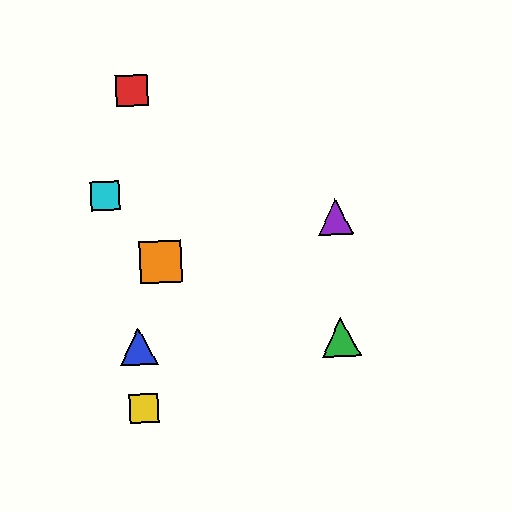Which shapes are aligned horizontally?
The blue triangle, the green triangle are aligned horizontally.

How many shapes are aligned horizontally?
2 shapes (the blue triangle, the green triangle) are aligned horizontally.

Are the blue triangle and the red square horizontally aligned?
No, the blue triangle is at y≈347 and the red square is at y≈91.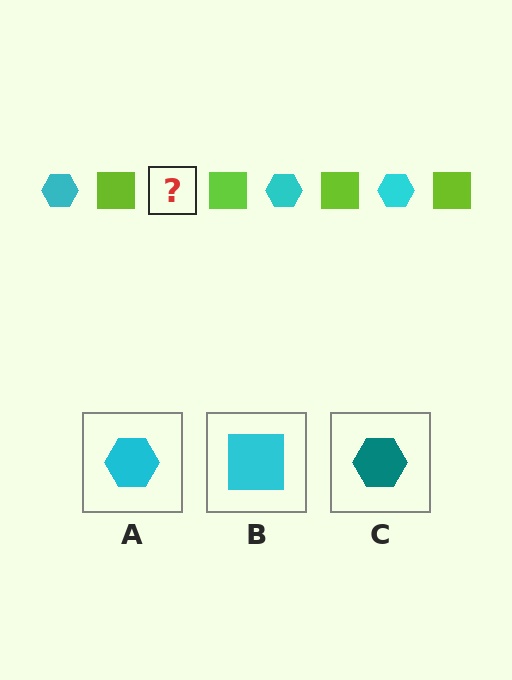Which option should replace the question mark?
Option A.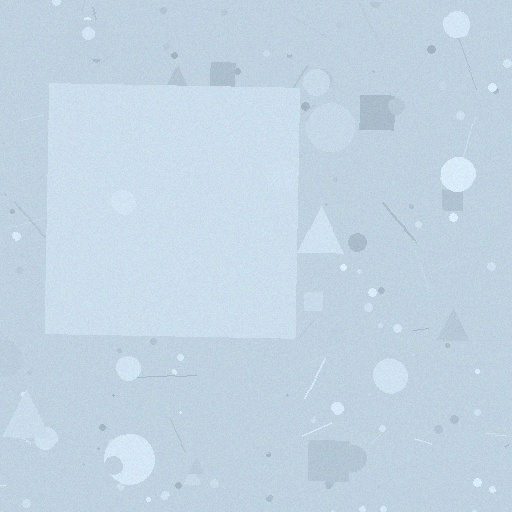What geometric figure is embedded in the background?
A square is embedded in the background.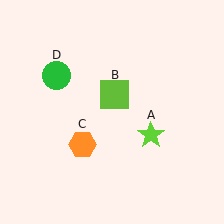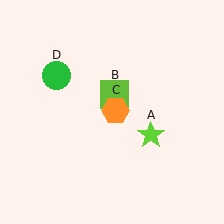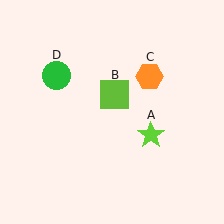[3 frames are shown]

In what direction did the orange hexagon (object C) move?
The orange hexagon (object C) moved up and to the right.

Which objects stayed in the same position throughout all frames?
Lime star (object A) and lime square (object B) and green circle (object D) remained stationary.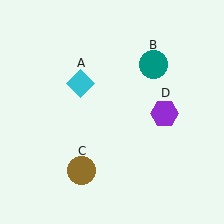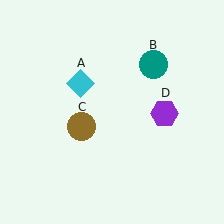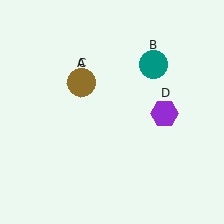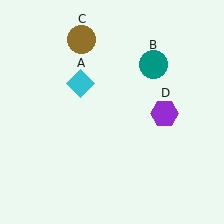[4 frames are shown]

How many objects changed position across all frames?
1 object changed position: brown circle (object C).